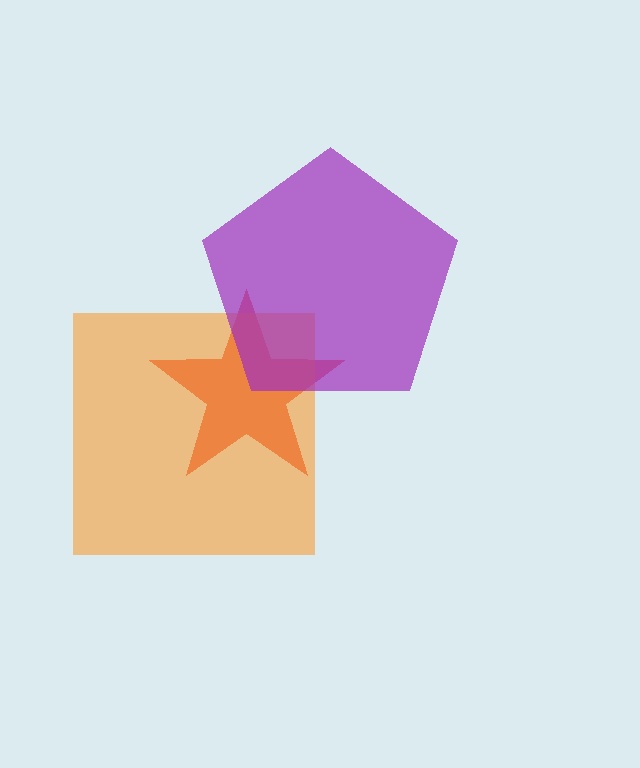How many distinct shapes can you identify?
There are 3 distinct shapes: a red star, an orange square, a purple pentagon.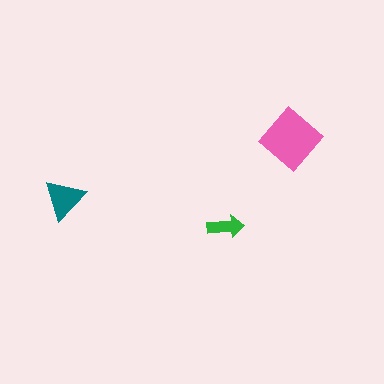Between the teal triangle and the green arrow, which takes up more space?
The teal triangle.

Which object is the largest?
The pink diamond.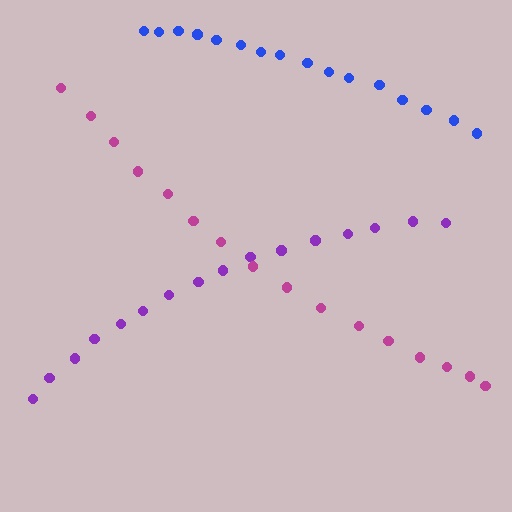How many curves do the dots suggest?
There are 3 distinct paths.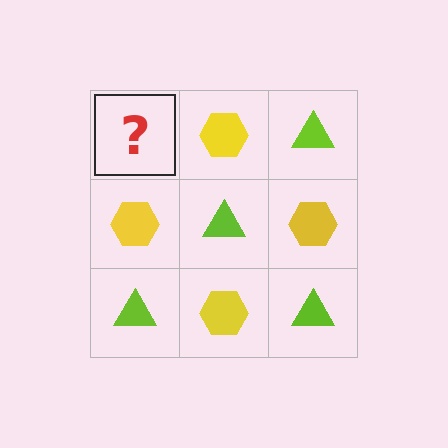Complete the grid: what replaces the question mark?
The question mark should be replaced with a lime triangle.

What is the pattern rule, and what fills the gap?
The rule is that it alternates lime triangle and yellow hexagon in a checkerboard pattern. The gap should be filled with a lime triangle.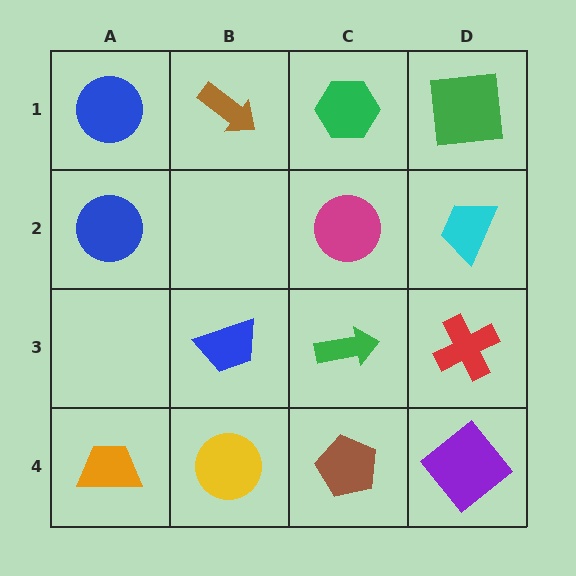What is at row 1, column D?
A green square.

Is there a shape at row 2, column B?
No, that cell is empty.